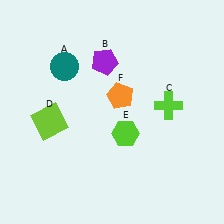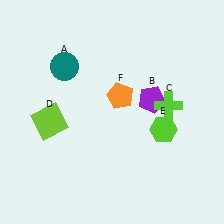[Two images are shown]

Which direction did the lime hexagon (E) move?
The lime hexagon (E) moved right.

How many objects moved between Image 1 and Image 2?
2 objects moved between the two images.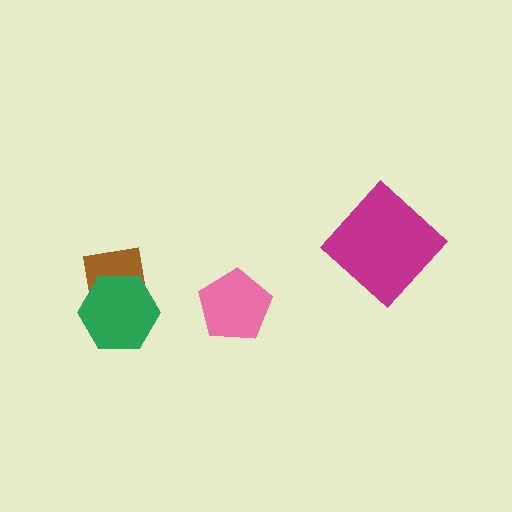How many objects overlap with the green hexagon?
1 object overlaps with the green hexagon.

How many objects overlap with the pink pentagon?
0 objects overlap with the pink pentagon.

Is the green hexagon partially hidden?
No, no other shape covers it.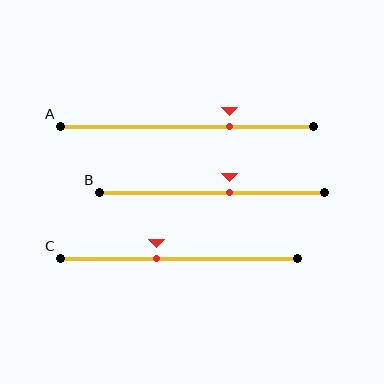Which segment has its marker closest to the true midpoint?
Segment B has its marker closest to the true midpoint.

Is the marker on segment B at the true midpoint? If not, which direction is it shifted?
No, the marker on segment B is shifted to the right by about 8% of the segment length.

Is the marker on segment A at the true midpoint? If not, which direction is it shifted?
No, the marker on segment A is shifted to the right by about 17% of the segment length.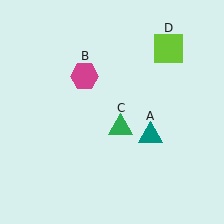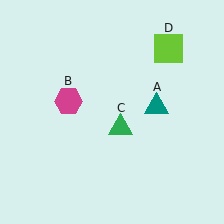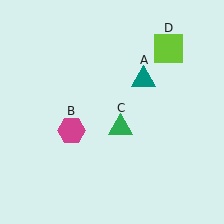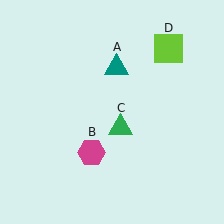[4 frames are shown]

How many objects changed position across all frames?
2 objects changed position: teal triangle (object A), magenta hexagon (object B).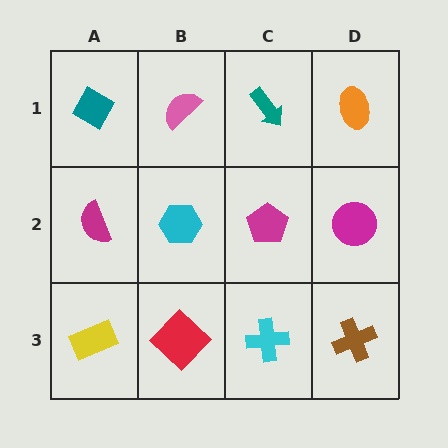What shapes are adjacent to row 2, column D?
An orange ellipse (row 1, column D), a brown cross (row 3, column D), a magenta pentagon (row 2, column C).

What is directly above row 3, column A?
A magenta semicircle.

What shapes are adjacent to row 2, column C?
A teal arrow (row 1, column C), a cyan cross (row 3, column C), a cyan hexagon (row 2, column B), a magenta circle (row 2, column D).